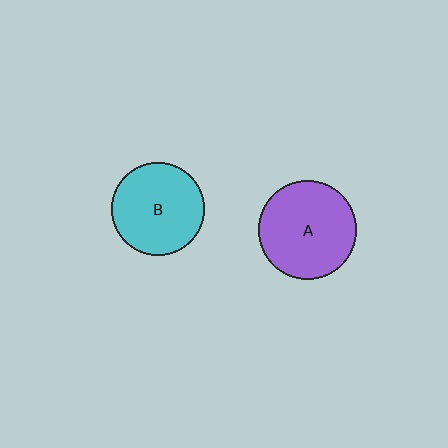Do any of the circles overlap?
No, none of the circles overlap.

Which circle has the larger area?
Circle A (purple).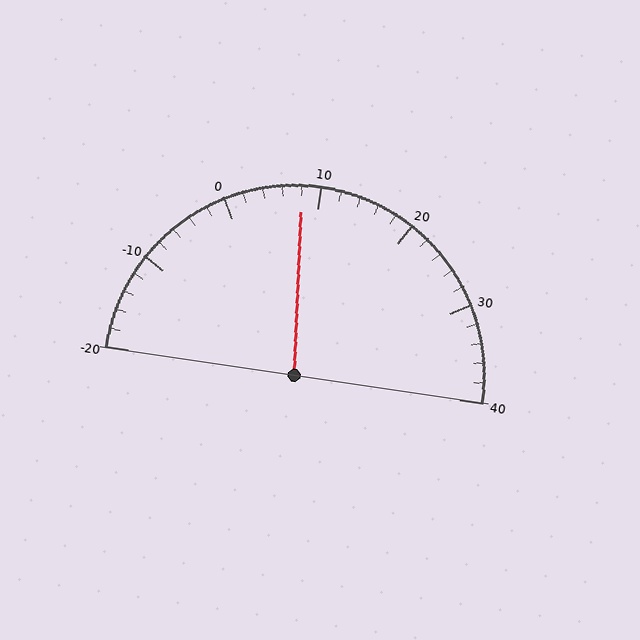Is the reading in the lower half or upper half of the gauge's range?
The reading is in the lower half of the range (-20 to 40).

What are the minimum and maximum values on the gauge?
The gauge ranges from -20 to 40.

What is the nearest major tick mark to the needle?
The nearest major tick mark is 10.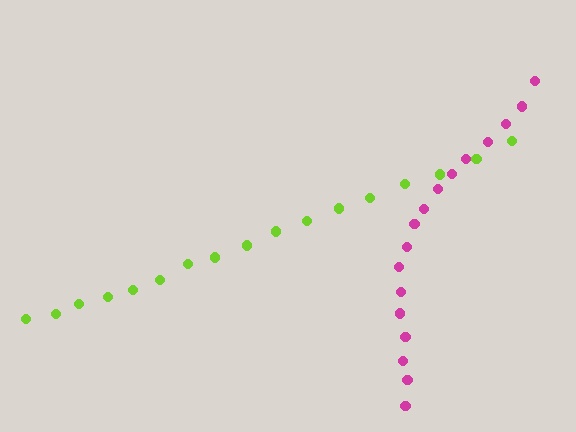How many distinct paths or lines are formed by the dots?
There are 2 distinct paths.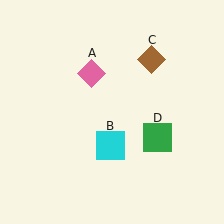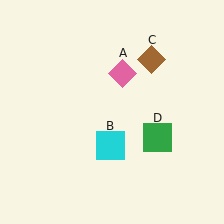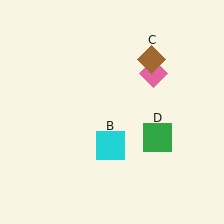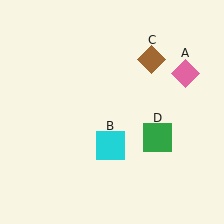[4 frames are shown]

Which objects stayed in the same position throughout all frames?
Cyan square (object B) and brown diamond (object C) and green square (object D) remained stationary.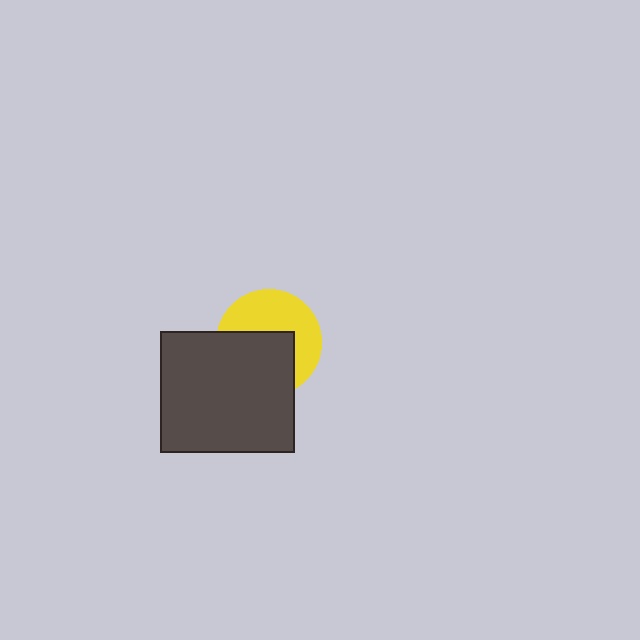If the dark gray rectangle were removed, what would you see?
You would see the complete yellow circle.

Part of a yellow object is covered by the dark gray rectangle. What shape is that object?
It is a circle.